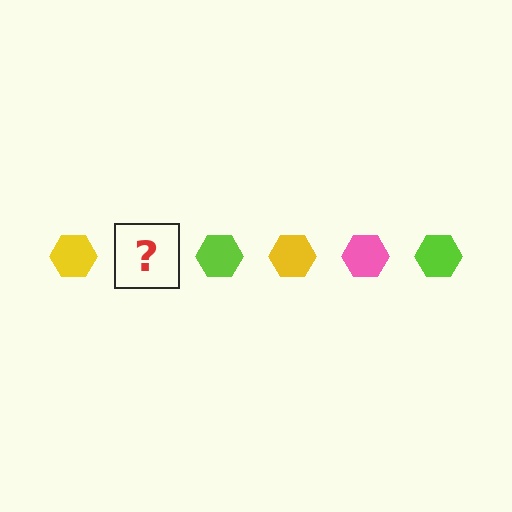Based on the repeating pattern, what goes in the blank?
The blank should be a pink hexagon.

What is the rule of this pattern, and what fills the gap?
The rule is that the pattern cycles through yellow, pink, lime hexagons. The gap should be filled with a pink hexagon.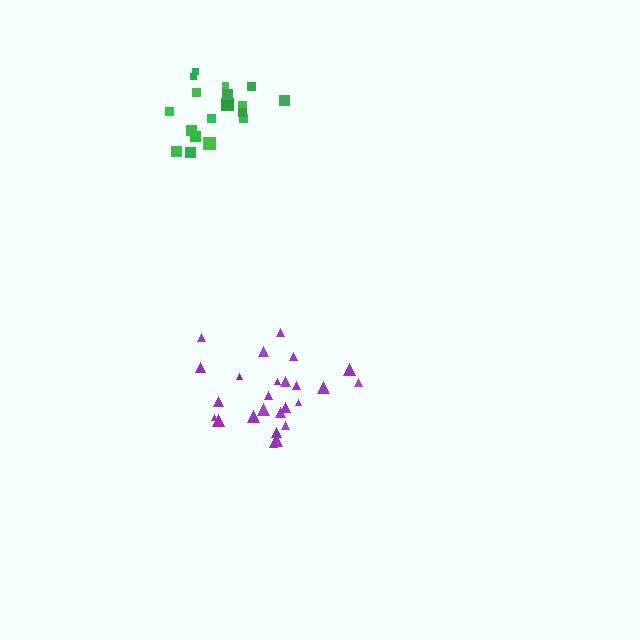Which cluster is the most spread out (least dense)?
Purple.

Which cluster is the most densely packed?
Green.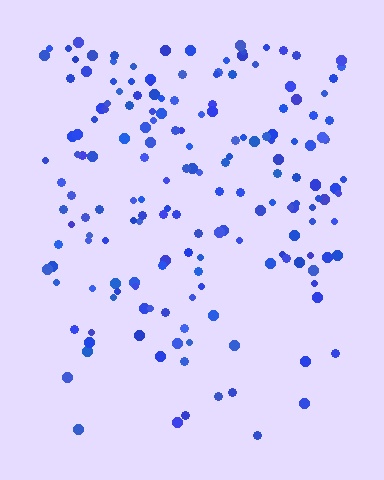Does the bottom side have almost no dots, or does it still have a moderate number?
Still a moderate number, just noticeably fewer than the top.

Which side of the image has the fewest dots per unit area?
The bottom.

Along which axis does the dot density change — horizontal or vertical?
Vertical.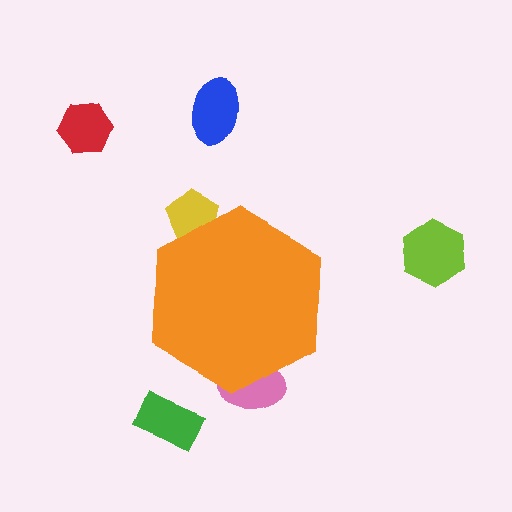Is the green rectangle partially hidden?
No, the green rectangle is fully visible.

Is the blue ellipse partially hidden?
No, the blue ellipse is fully visible.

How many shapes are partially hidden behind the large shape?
2 shapes are partially hidden.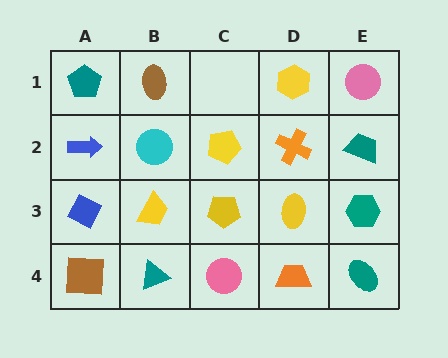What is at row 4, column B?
A teal triangle.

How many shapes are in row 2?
5 shapes.